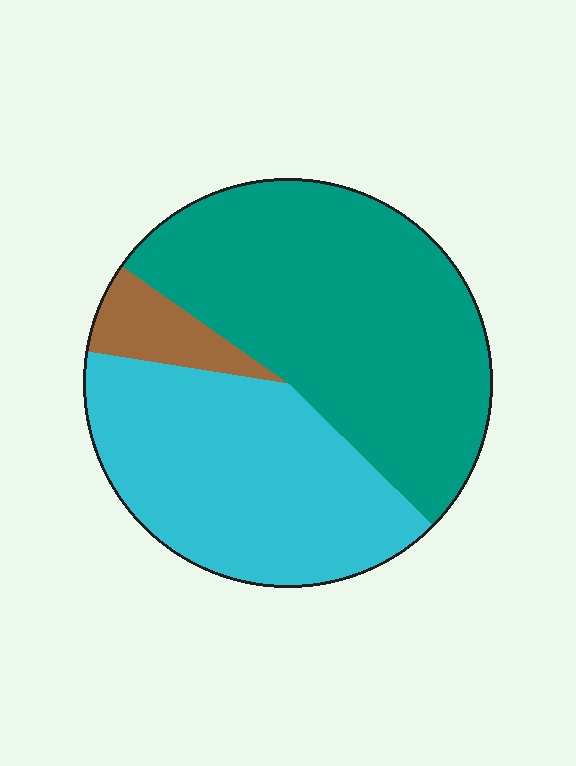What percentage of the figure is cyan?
Cyan takes up about two fifths (2/5) of the figure.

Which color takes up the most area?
Teal, at roughly 55%.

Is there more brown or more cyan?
Cyan.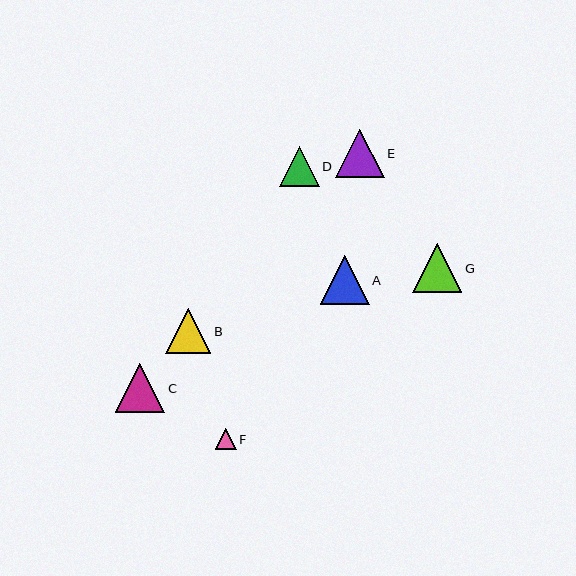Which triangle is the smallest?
Triangle F is the smallest with a size of approximately 21 pixels.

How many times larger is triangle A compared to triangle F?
Triangle A is approximately 2.3 times the size of triangle F.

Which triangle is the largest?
Triangle C is the largest with a size of approximately 50 pixels.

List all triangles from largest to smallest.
From largest to smallest: C, G, A, E, B, D, F.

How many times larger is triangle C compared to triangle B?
Triangle C is approximately 1.1 times the size of triangle B.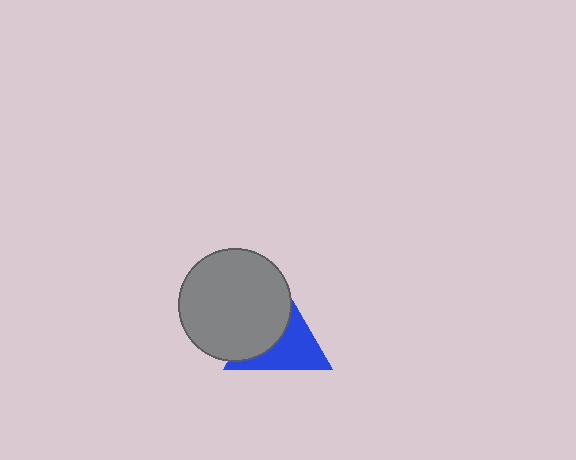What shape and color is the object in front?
The object in front is a gray circle.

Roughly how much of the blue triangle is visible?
About half of it is visible (roughly 51%).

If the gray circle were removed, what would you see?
You would see the complete blue triangle.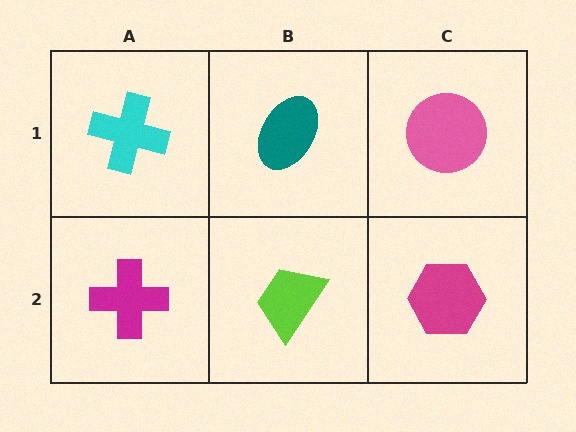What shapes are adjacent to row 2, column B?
A teal ellipse (row 1, column B), a magenta cross (row 2, column A), a magenta hexagon (row 2, column C).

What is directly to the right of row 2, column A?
A lime trapezoid.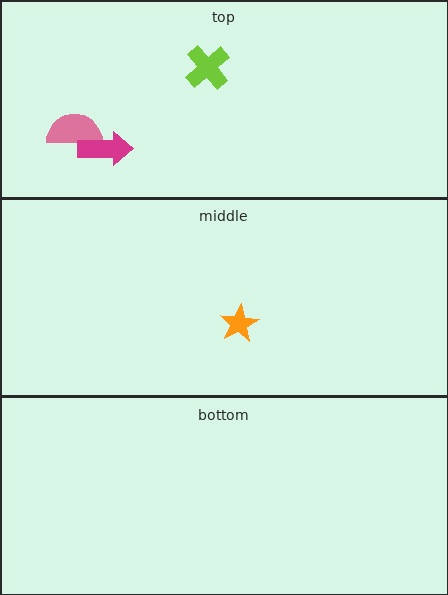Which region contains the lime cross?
The top region.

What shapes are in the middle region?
The orange star.